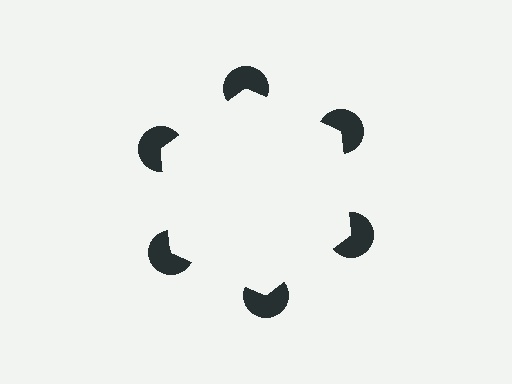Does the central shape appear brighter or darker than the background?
It typically appears slightly brighter than the background, even though no actual brightness change is drawn.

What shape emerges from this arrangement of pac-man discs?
An illusory hexagon — its edges are inferred from the aligned wedge cuts in the pac-man discs, not physically drawn.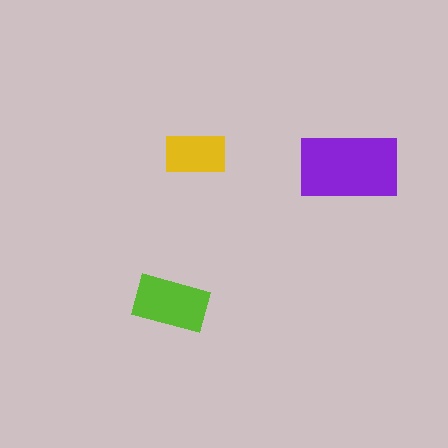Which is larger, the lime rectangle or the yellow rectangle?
The lime one.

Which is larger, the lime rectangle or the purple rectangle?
The purple one.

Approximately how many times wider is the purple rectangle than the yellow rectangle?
About 1.5 times wider.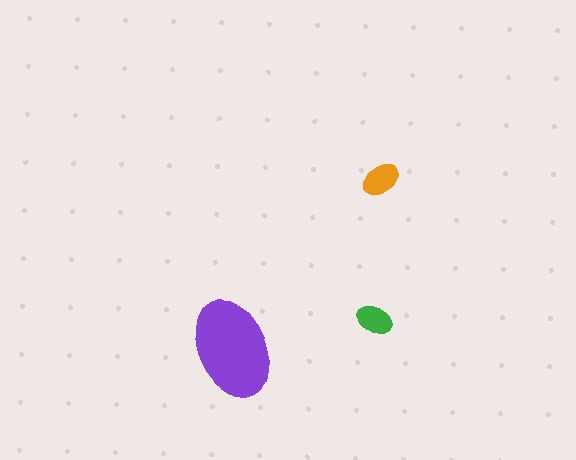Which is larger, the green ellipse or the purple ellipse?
The purple one.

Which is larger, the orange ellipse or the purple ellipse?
The purple one.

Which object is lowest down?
The purple ellipse is bottommost.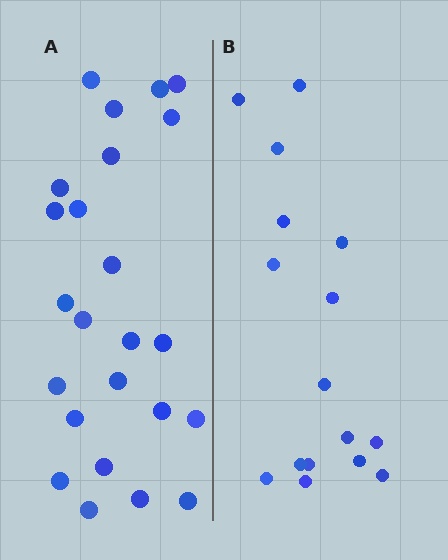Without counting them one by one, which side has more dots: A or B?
Region A (the left region) has more dots.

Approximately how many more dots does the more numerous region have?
Region A has roughly 8 or so more dots than region B.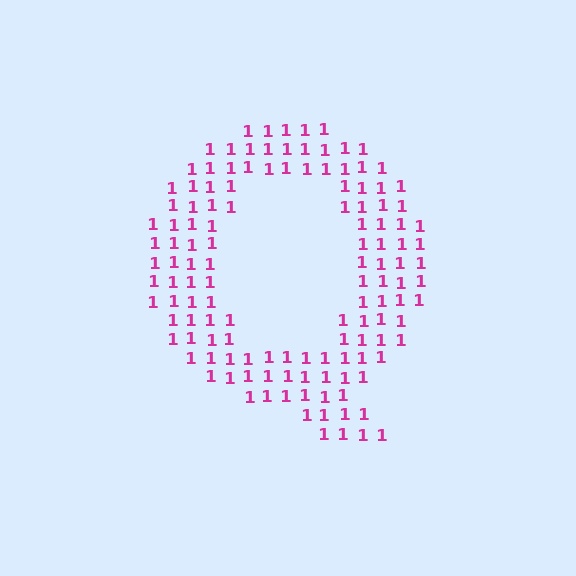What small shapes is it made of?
It is made of small digit 1's.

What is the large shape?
The large shape is the letter Q.